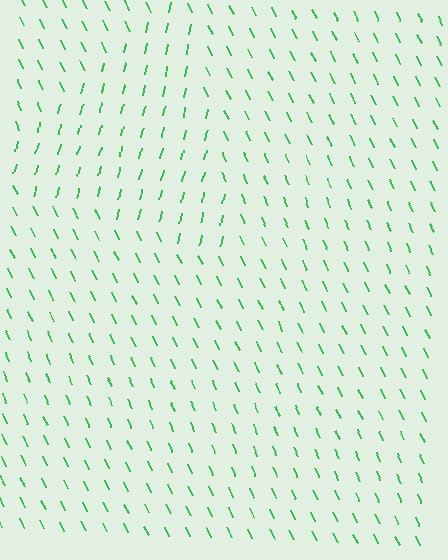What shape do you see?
I see a triangle.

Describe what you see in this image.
The image is filled with small green line segments. A triangle region in the image has lines oriented differently from the surrounding lines, creating a visible texture boundary.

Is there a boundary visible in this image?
Yes, there is a texture boundary formed by a change in line orientation.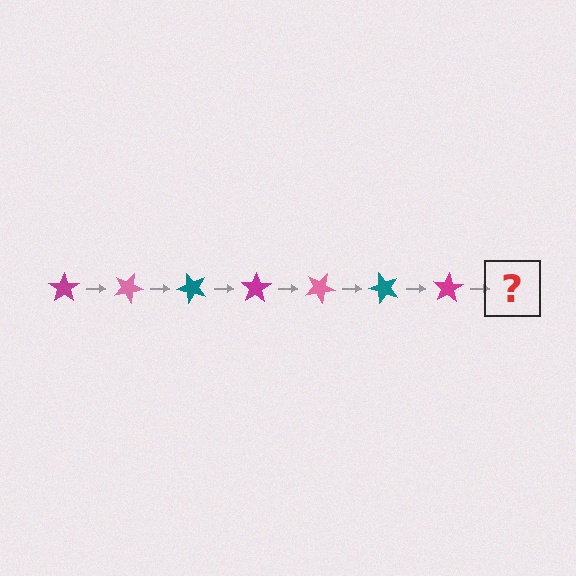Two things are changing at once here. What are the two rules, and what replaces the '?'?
The two rules are that it rotates 25 degrees each step and the color cycles through magenta, pink, and teal. The '?' should be a pink star, rotated 175 degrees from the start.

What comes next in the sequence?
The next element should be a pink star, rotated 175 degrees from the start.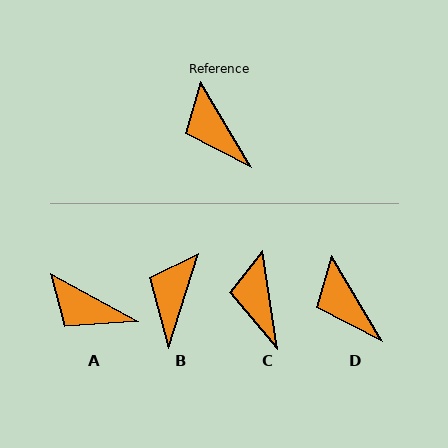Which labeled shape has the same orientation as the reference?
D.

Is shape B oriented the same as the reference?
No, it is off by about 48 degrees.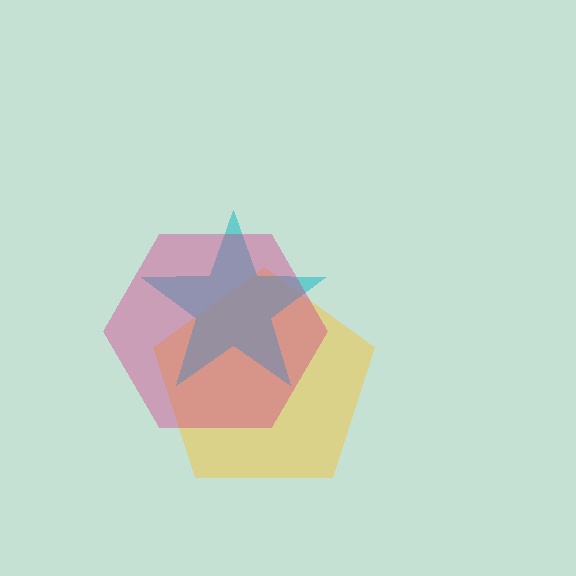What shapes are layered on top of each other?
The layered shapes are: a yellow pentagon, a cyan star, a magenta hexagon.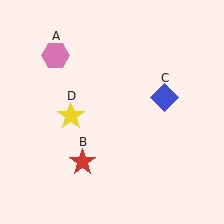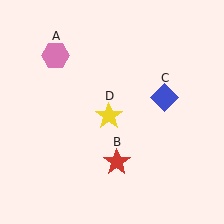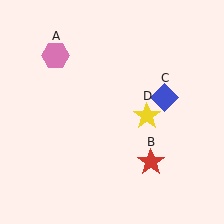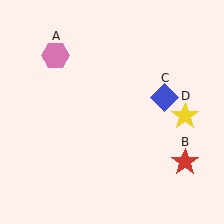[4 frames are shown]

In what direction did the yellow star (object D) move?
The yellow star (object D) moved right.